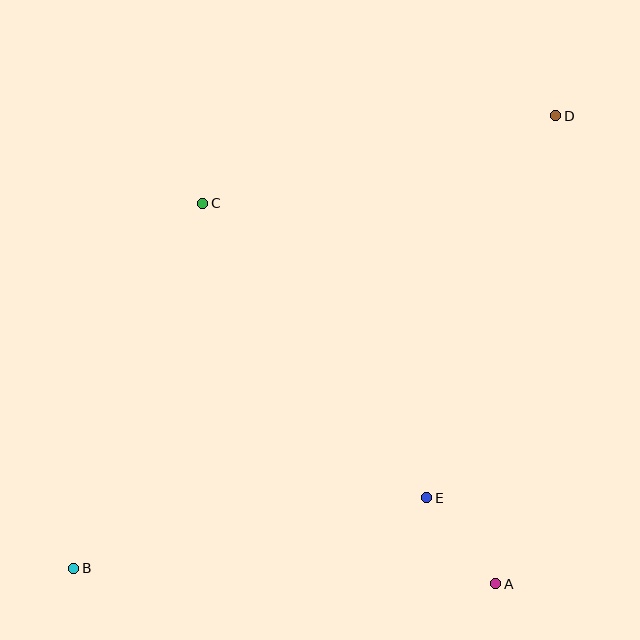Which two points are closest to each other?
Points A and E are closest to each other.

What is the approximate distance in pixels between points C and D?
The distance between C and D is approximately 363 pixels.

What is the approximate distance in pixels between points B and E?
The distance between B and E is approximately 360 pixels.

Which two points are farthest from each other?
Points B and D are farthest from each other.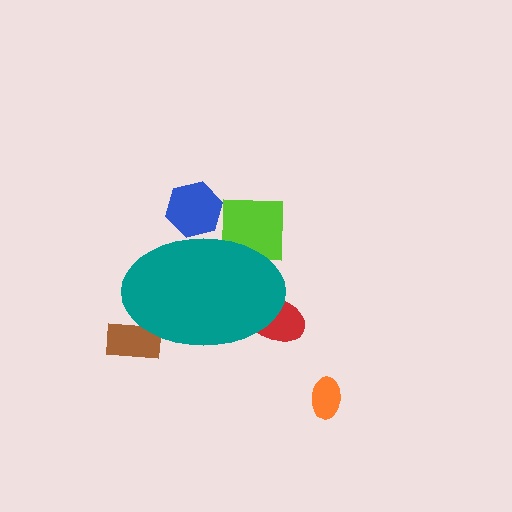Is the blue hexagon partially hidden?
Yes, the blue hexagon is partially hidden behind the teal ellipse.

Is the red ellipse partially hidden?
Yes, the red ellipse is partially hidden behind the teal ellipse.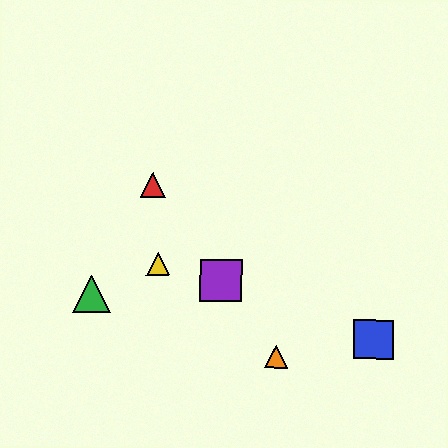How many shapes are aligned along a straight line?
3 shapes (the red triangle, the purple square, the orange triangle) are aligned along a straight line.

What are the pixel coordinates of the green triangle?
The green triangle is at (92, 294).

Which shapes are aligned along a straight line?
The red triangle, the purple square, the orange triangle are aligned along a straight line.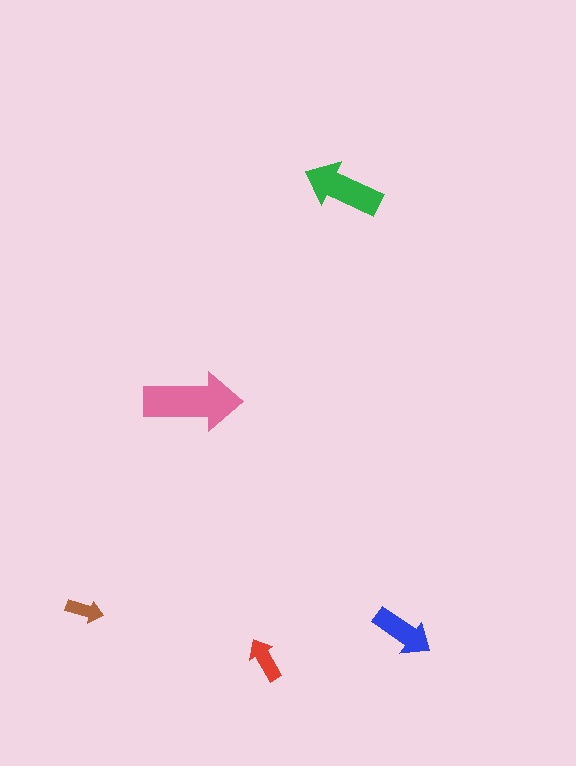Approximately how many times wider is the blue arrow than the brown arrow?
About 1.5 times wider.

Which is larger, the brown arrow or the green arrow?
The green one.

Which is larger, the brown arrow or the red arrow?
The red one.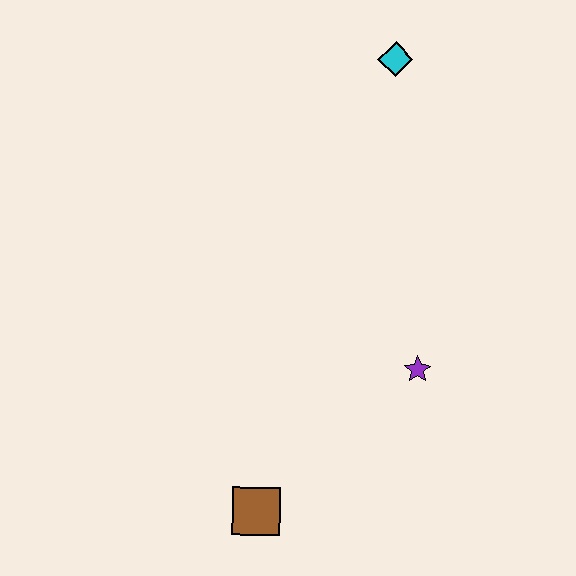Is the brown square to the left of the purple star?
Yes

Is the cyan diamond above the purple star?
Yes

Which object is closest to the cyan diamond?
The purple star is closest to the cyan diamond.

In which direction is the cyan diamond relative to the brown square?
The cyan diamond is above the brown square.